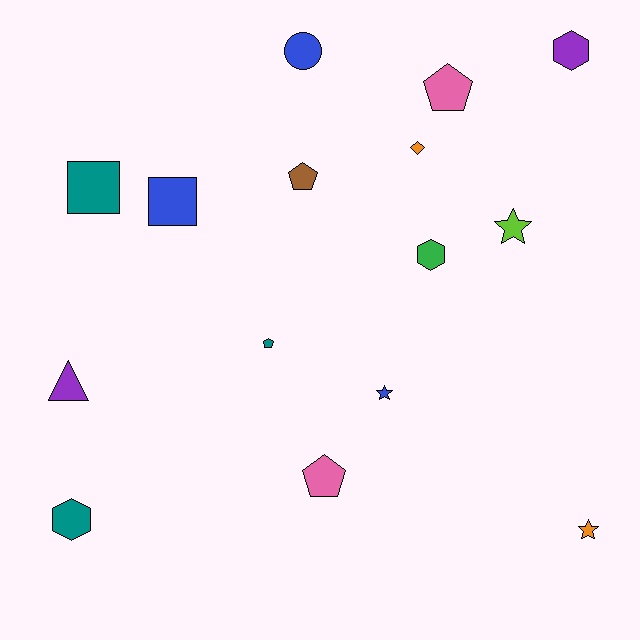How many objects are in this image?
There are 15 objects.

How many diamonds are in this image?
There is 1 diamond.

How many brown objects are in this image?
There is 1 brown object.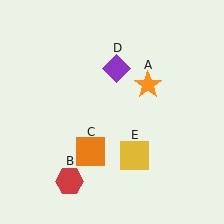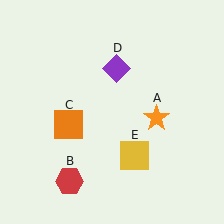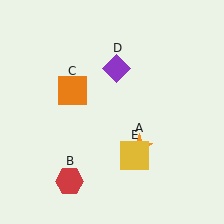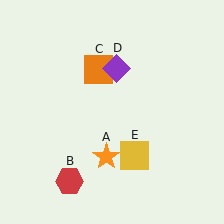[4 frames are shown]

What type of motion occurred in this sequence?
The orange star (object A), orange square (object C) rotated clockwise around the center of the scene.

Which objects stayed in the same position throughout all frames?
Red hexagon (object B) and purple diamond (object D) and yellow square (object E) remained stationary.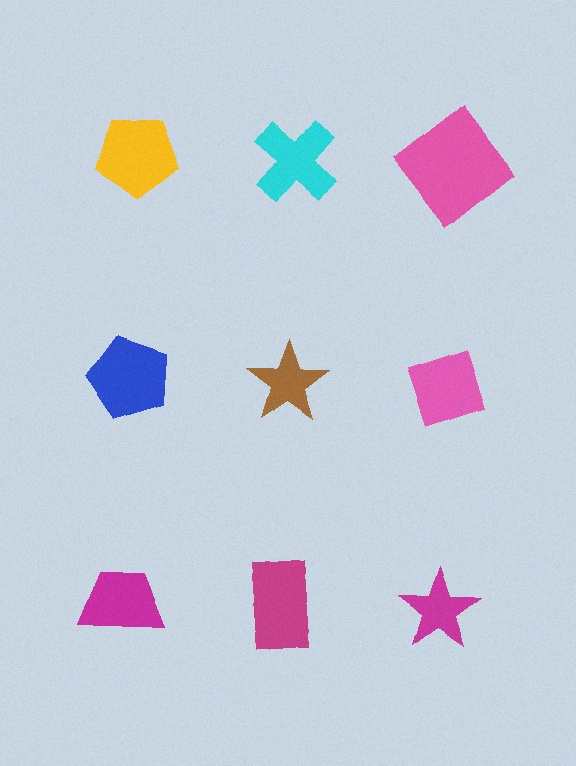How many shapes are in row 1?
3 shapes.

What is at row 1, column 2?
A cyan cross.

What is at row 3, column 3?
A magenta star.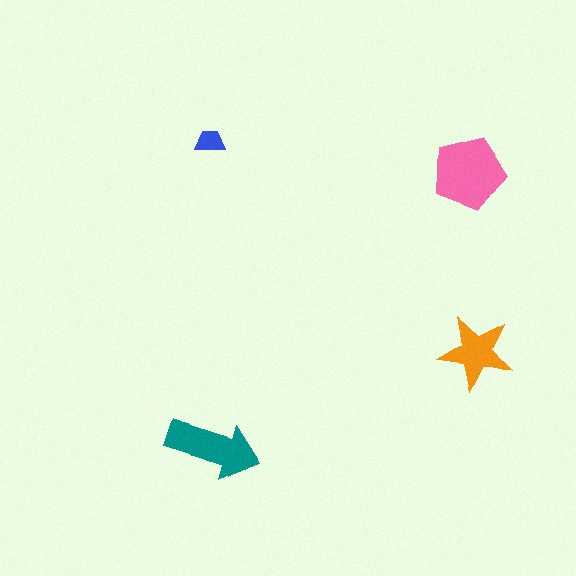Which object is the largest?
The pink pentagon.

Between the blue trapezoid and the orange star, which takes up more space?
The orange star.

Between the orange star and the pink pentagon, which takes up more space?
The pink pentagon.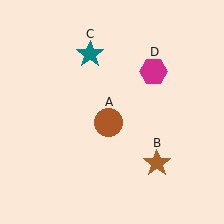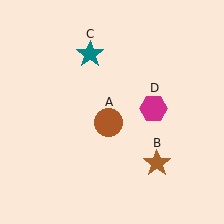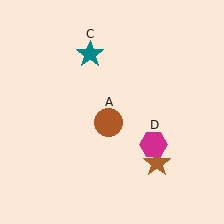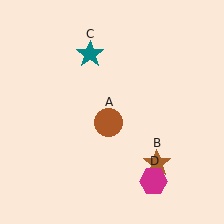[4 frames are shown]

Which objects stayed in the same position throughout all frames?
Brown circle (object A) and brown star (object B) and teal star (object C) remained stationary.